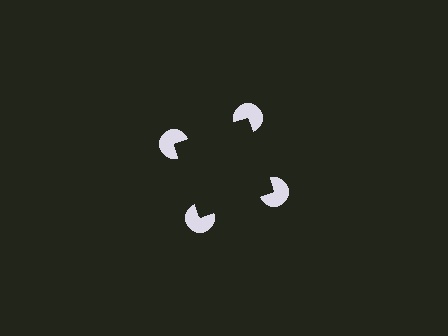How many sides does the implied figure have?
4 sides.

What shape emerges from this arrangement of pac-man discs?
An illusory square — its edges are inferred from the aligned wedge cuts in the pac-man discs, not physically drawn.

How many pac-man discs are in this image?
There are 4 — one at each vertex of the illusory square.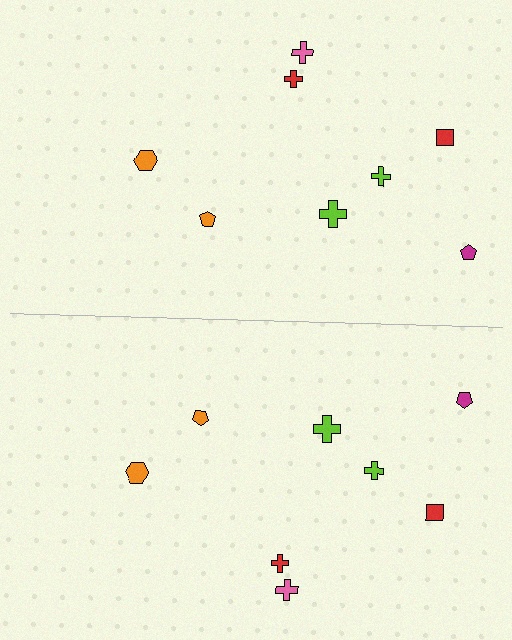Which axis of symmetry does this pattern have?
The pattern has a horizontal axis of symmetry running through the center of the image.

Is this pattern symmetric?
Yes, this pattern has bilateral (reflection) symmetry.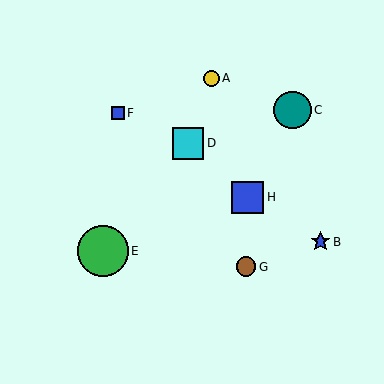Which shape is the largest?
The green circle (labeled E) is the largest.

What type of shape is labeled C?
Shape C is a teal circle.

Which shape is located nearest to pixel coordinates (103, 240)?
The green circle (labeled E) at (103, 251) is nearest to that location.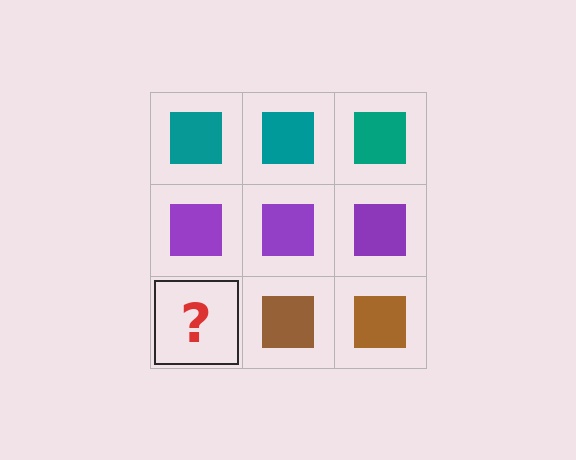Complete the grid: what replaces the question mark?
The question mark should be replaced with a brown square.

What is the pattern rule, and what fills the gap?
The rule is that each row has a consistent color. The gap should be filled with a brown square.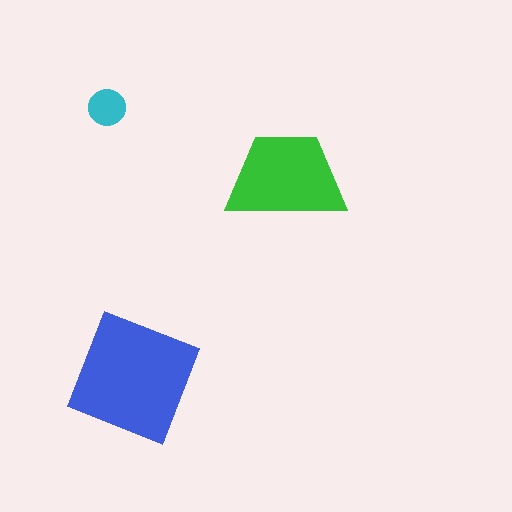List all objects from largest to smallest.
The blue square, the green trapezoid, the cyan circle.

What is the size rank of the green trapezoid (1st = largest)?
2nd.